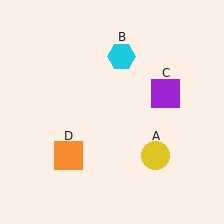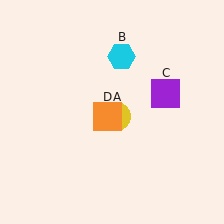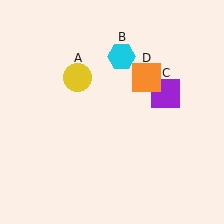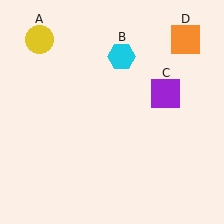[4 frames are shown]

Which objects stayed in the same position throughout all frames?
Cyan hexagon (object B) and purple square (object C) remained stationary.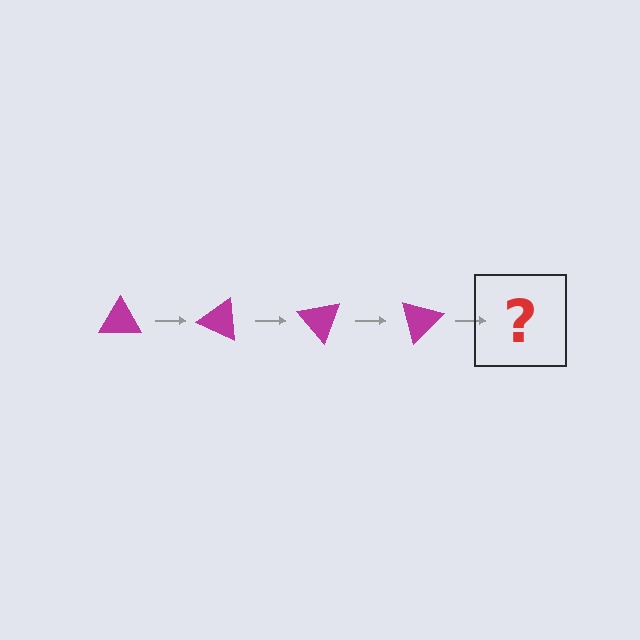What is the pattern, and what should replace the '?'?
The pattern is that the triangle rotates 25 degrees each step. The '?' should be a magenta triangle rotated 100 degrees.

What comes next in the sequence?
The next element should be a magenta triangle rotated 100 degrees.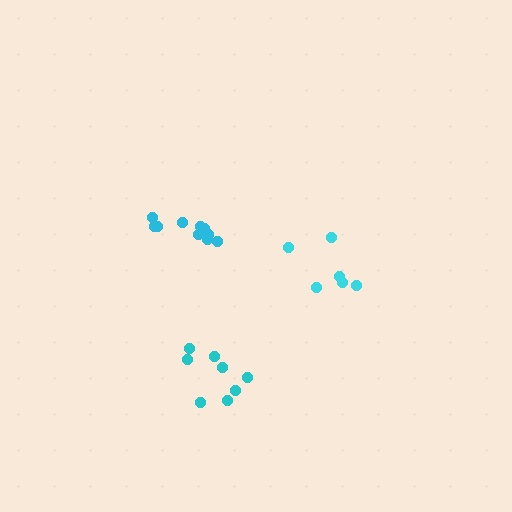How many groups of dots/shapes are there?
There are 3 groups.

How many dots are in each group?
Group 1: 6 dots, Group 2: 8 dots, Group 3: 10 dots (24 total).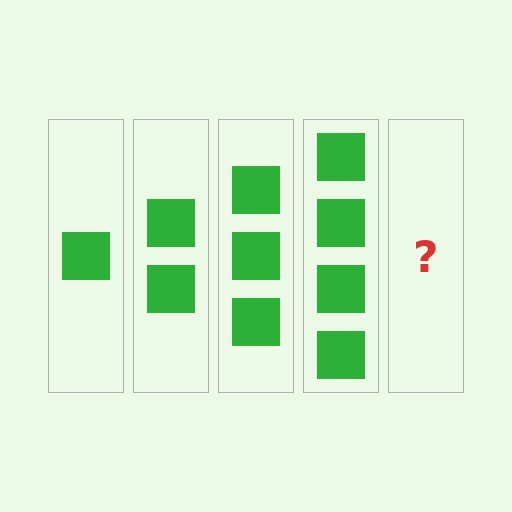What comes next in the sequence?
The next element should be 5 squares.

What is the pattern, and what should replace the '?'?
The pattern is that each step adds one more square. The '?' should be 5 squares.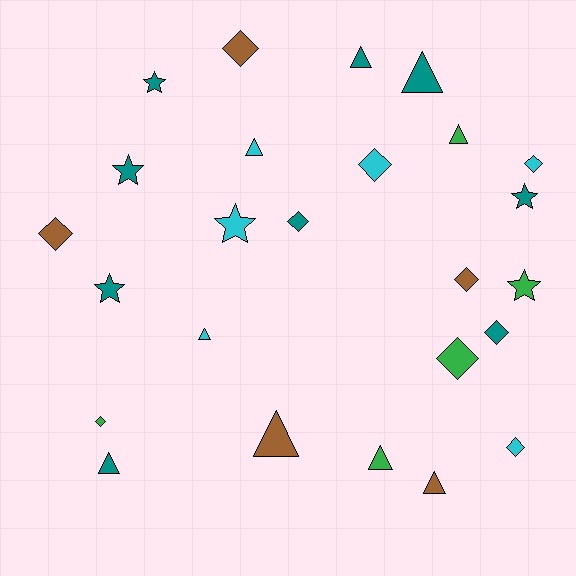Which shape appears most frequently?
Diamond, with 10 objects.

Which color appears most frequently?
Teal, with 9 objects.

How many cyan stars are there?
There is 1 cyan star.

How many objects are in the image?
There are 25 objects.